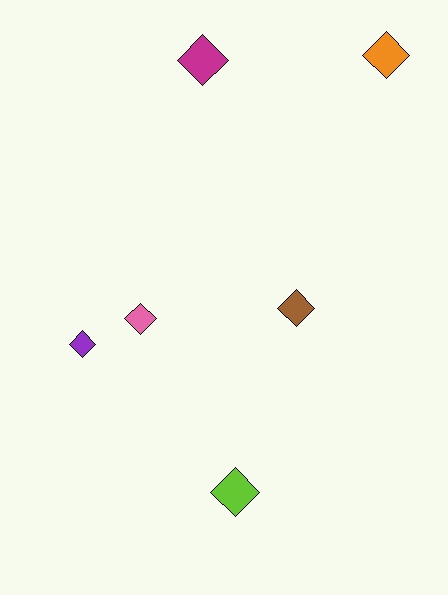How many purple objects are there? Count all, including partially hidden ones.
There is 1 purple object.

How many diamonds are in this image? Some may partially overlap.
There are 6 diamonds.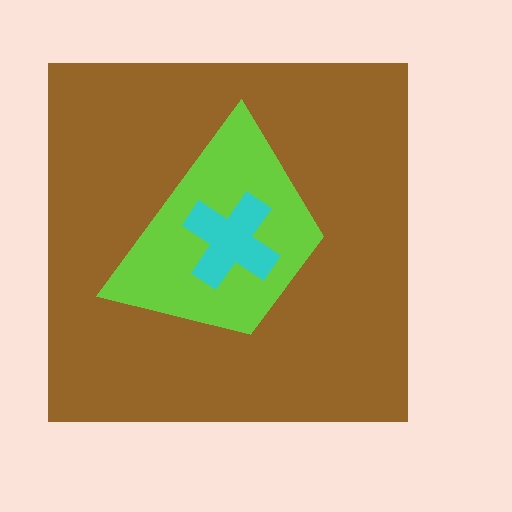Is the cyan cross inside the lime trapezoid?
Yes.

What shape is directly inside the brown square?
The lime trapezoid.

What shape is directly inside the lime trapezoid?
The cyan cross.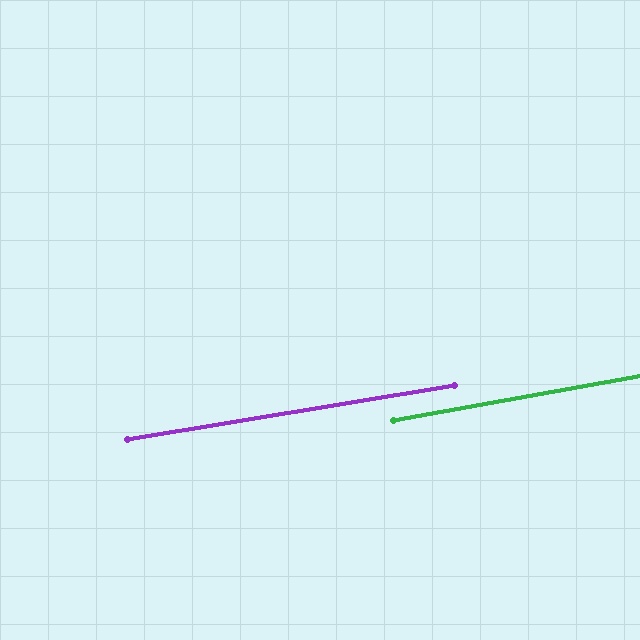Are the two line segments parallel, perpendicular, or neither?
Parallel — their directions differ by only 0.7°.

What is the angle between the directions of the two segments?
Approximately 1 degree.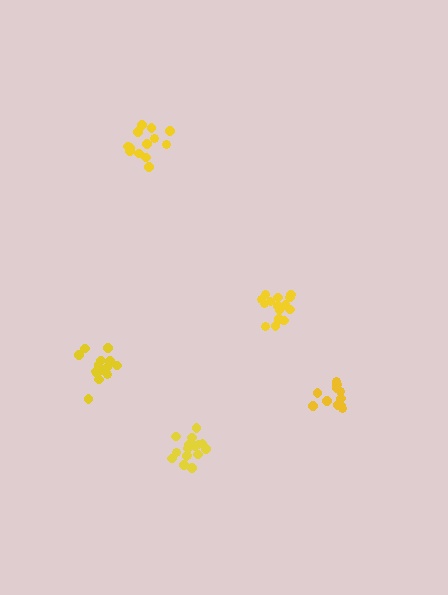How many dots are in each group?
Group 1: 11 dots, Group 2: 16 dots, Group 3: 13 dots, Group 4: 15 dots, Group 5: 16 dots (71 total).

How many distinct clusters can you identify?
There are 5 distinct clusters.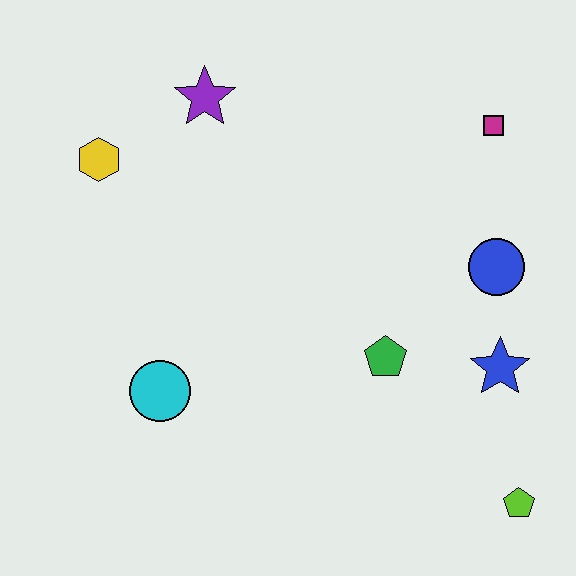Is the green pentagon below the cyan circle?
No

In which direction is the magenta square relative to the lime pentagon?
The magenta square is above the lime pentagon.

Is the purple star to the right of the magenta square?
No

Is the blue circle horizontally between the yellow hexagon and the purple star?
No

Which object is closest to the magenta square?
The blue circle is closest to the magenta square.